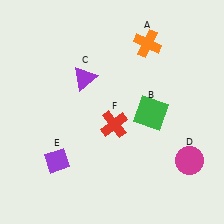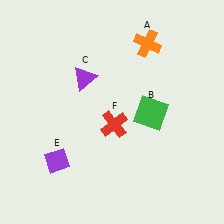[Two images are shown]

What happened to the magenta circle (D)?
The magenta circle (D) was removed in Image 2. It was in the bottom-right area of Image 1.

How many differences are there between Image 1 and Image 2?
There is 1 difference between the two images.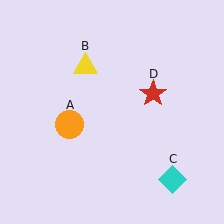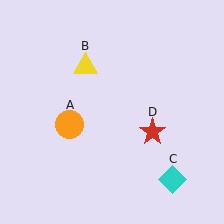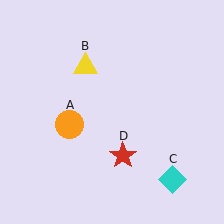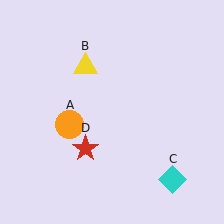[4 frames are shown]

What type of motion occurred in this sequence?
The red star (object D) rotated clockwise around the center of the scene.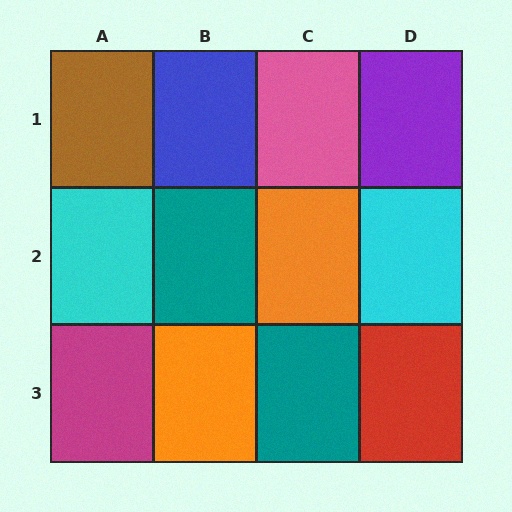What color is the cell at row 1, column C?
Pink.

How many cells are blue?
1 cell is blue.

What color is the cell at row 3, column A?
Magenta.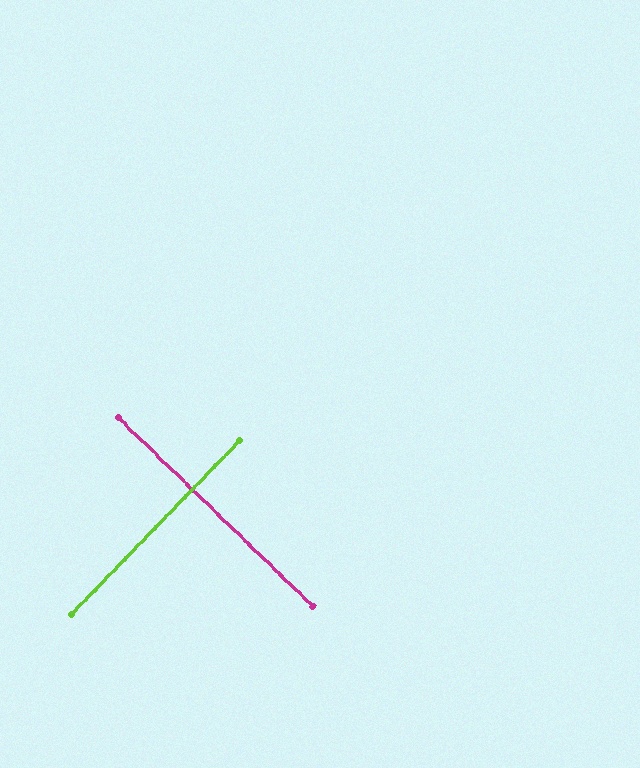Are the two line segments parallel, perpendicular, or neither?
Perpendicular — they meet at approximately 90°.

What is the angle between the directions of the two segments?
Approximately 90 degrees.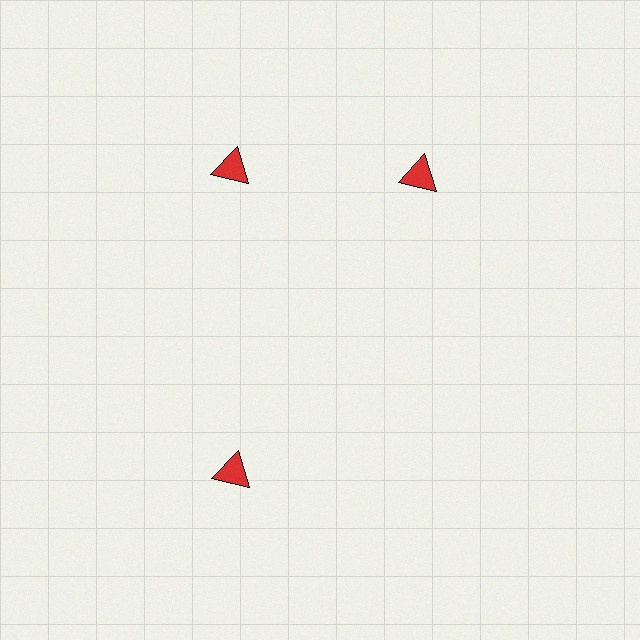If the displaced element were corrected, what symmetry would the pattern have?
It would have 3-fold rotational symmetry — the pattern would map onto itself every 120 degrees.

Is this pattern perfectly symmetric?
No. The 3 red triangles are arranged in a ring, but one element near the 3 o'clock position is rotated out of alignment along the ring, breaking the 3-fold rotational symmetry.